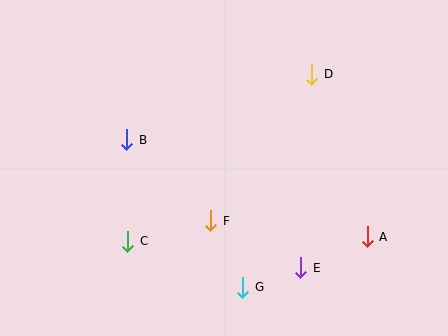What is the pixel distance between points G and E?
The distance between G and E is 61 pixels.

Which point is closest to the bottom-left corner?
Point C is closest to the bottom-left corner.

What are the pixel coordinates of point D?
Point D is at (312, 74).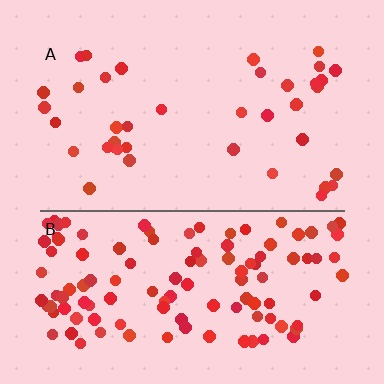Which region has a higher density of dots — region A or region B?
B (the bottom).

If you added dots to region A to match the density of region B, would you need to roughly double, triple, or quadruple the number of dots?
Approximately triple.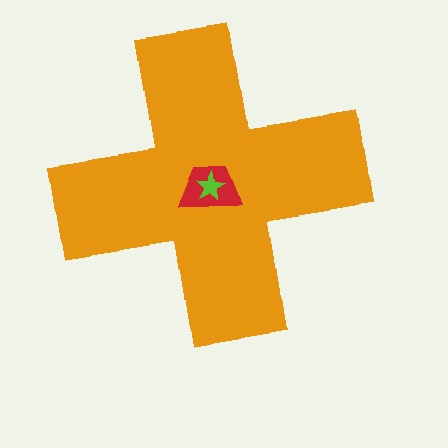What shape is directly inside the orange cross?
The red trapezoid.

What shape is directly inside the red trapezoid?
The lime star.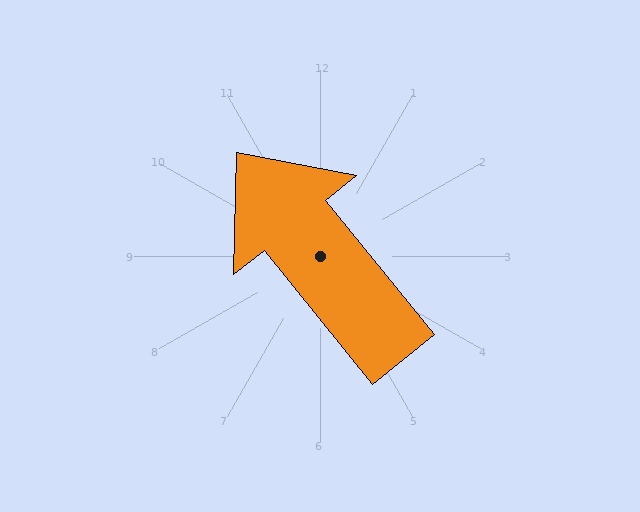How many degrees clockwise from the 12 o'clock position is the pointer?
Approximately 321 degrees.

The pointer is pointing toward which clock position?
Roughly 11 o'clock.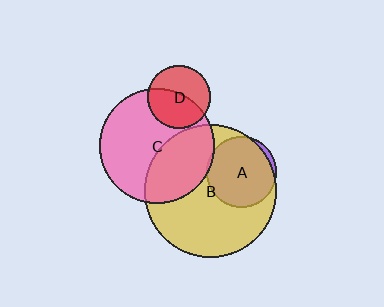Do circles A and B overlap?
Yes.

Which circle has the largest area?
Circle B (yellow).